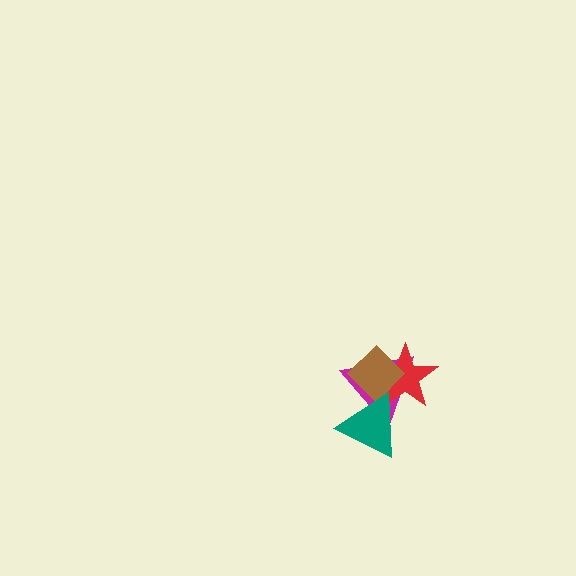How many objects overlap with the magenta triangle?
3 objects overlap with the magenta triangle.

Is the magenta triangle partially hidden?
Yes, it is partially covered by another shape.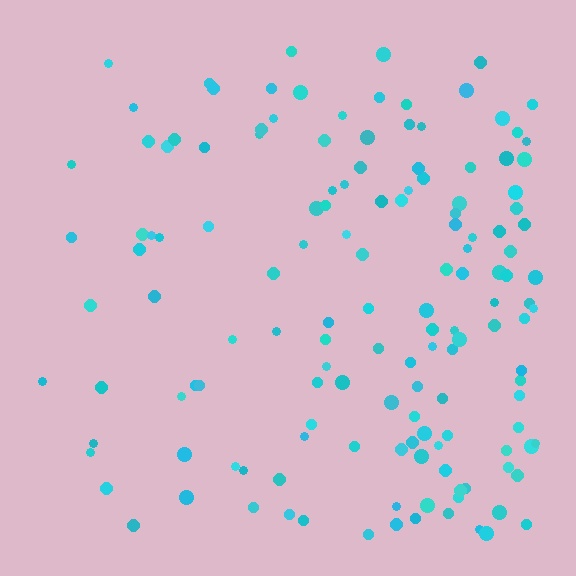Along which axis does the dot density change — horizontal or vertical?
Horizontal.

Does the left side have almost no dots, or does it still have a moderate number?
Still a moderate number, just noticeably fewer than the right.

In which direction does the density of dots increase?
From left to right, with the right side densest.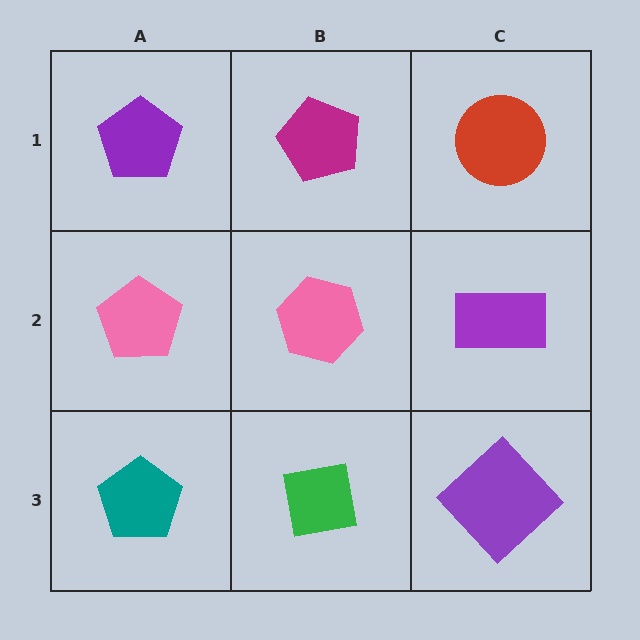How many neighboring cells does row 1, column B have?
3.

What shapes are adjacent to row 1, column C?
A purple rectangle (row 2, column C), a magenta pentagon (row 1, column B).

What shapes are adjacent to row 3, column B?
A pink hexagon (row 2, column B), a teal pentagon (row 3, column A), a purple diamond (row 3, column C).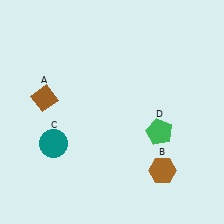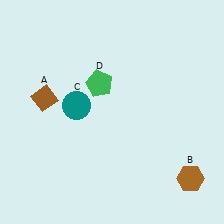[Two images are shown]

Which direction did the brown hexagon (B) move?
The brown hexagon (B) moved right.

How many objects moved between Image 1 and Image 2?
3 objects moved between the two images.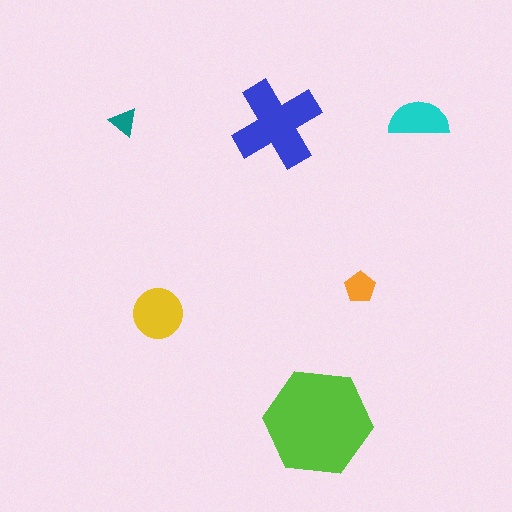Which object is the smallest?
The teal triangle.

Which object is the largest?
The lime hexagon.